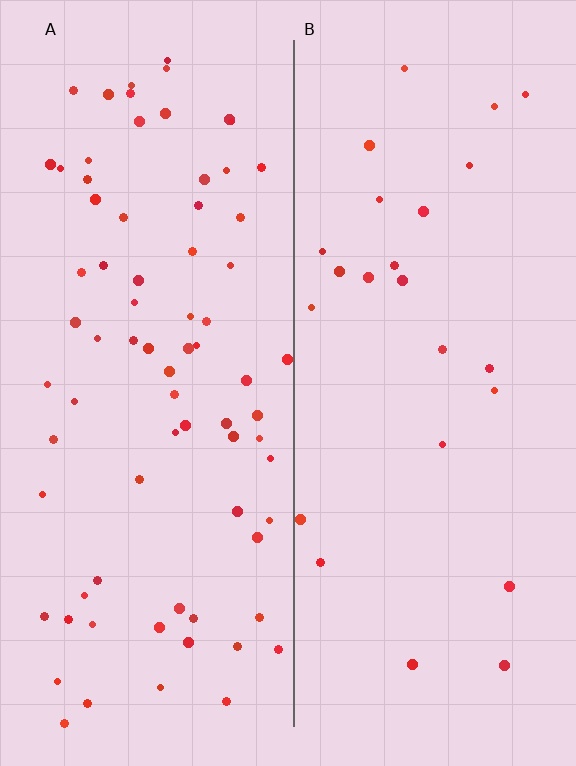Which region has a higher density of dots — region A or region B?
A (the left).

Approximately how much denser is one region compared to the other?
Approximately 3.1× — region A over region B.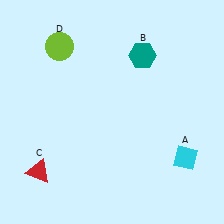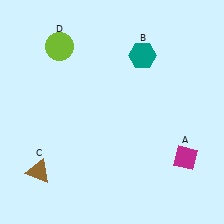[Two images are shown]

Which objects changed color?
A changed from cyan to magenta. C changed from red to brown.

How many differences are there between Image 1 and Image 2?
There are 2 differences between the two images.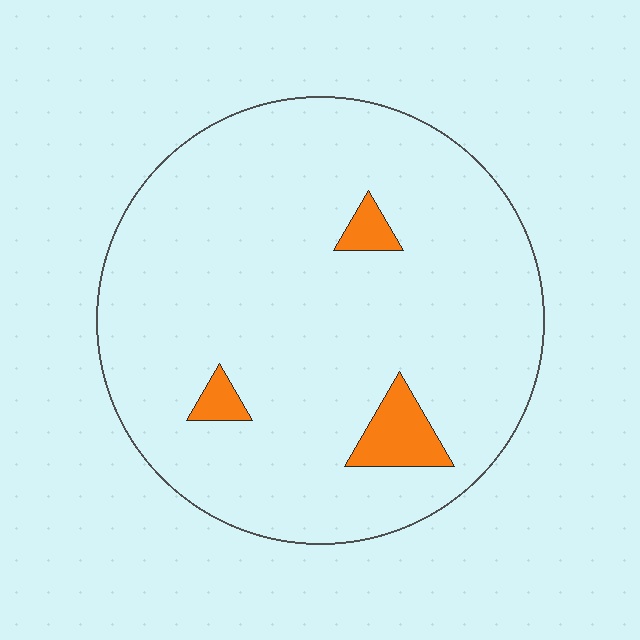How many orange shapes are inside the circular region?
3.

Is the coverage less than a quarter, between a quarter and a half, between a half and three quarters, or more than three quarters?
Less than a quarter.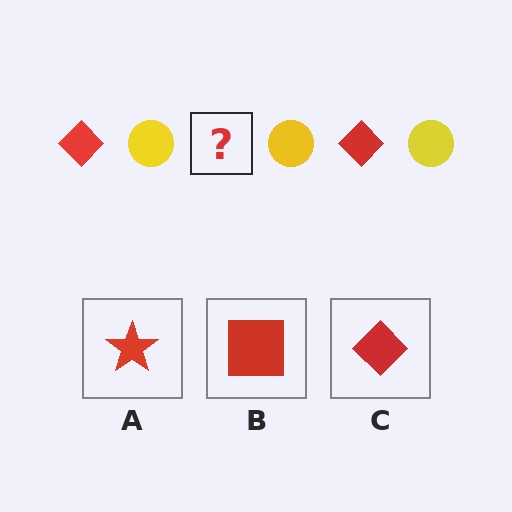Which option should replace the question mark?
Option C.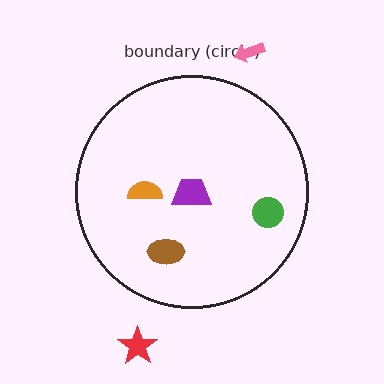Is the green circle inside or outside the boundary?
Inside.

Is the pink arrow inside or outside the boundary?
Outside.